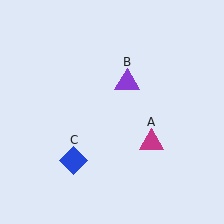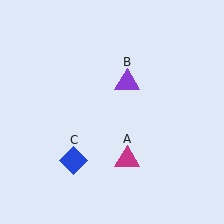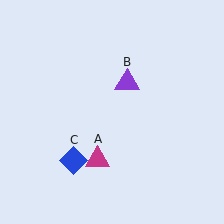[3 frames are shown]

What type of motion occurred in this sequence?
The magenta triangle (object A) rotated clockwise around the center of the scene.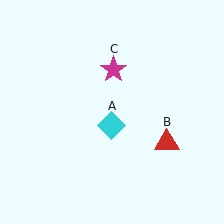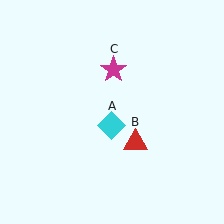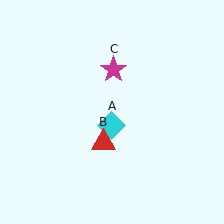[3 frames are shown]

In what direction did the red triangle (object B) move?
The red triangle (object B) moved left.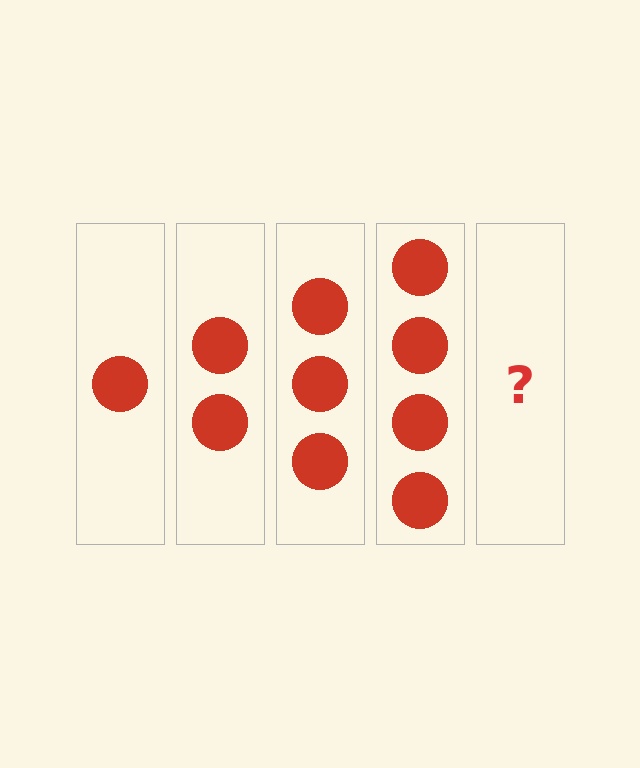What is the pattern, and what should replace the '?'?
The pattern is that each step adds one more circle. The '?' should be 5 circles.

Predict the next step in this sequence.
The next step is 5 circles.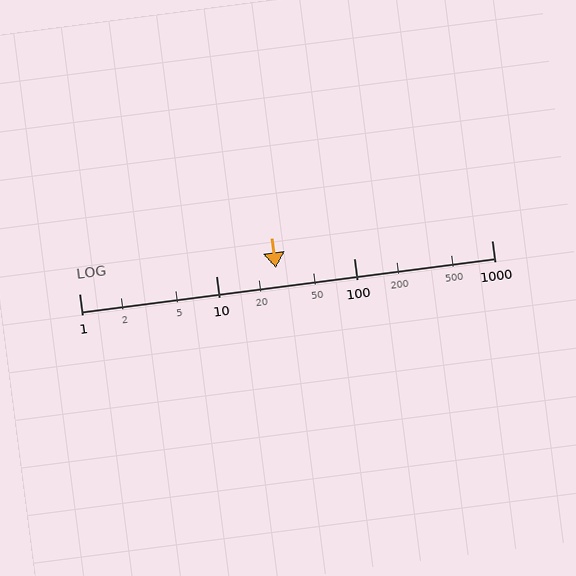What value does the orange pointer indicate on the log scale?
The pointer indicates approximately 27.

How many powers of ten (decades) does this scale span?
The scale spans 3 decades, from 1 to 1000.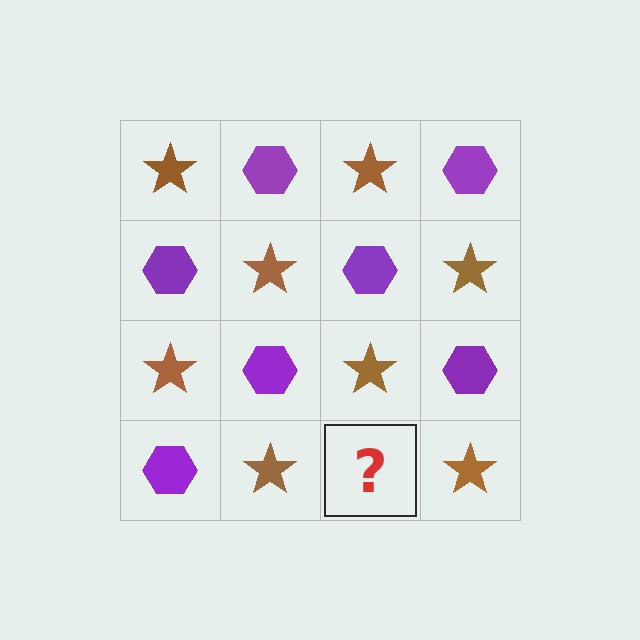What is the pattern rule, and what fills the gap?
The rule is that it alternates brown star and purple hexagon in a checkerboard pattern. The gap should be filled with a purple hexagon.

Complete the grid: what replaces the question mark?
The question mark should be replaced with a purple hexagon.